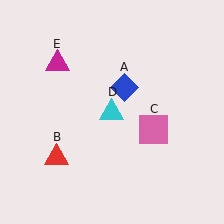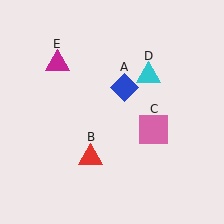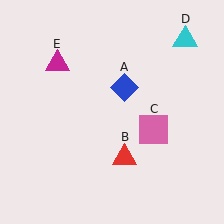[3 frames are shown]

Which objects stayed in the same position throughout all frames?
Blue diamond (object A) and pink square (object C) and magenta triangle (object E) remained stationary.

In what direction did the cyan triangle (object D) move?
The cyan triangle (object D) moved up and to the right.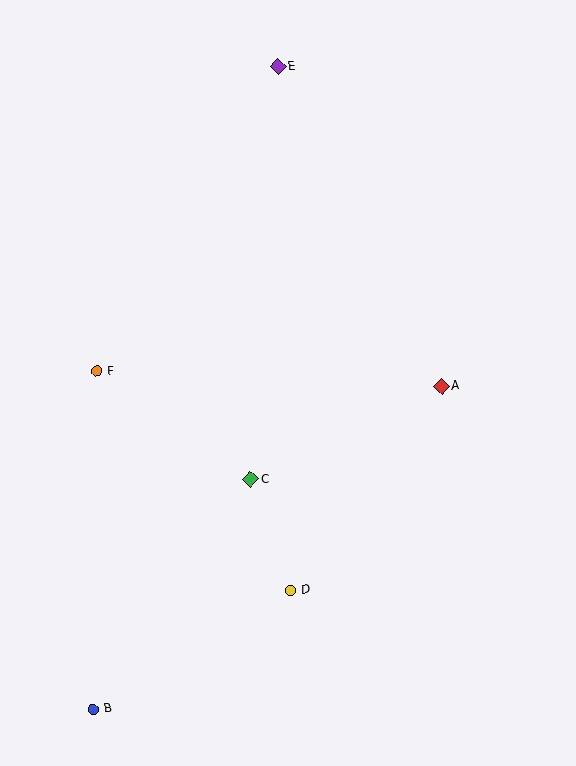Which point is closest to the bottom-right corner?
Point D is closest to the bottom-right corner.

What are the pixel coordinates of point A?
Point A is at (442, 386).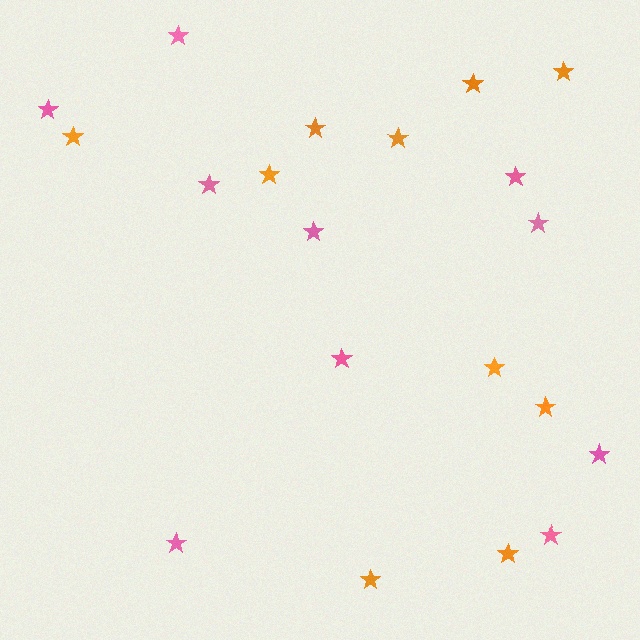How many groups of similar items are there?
There are 2 groups: one group of pink stars (10) and one group of orange stars (10).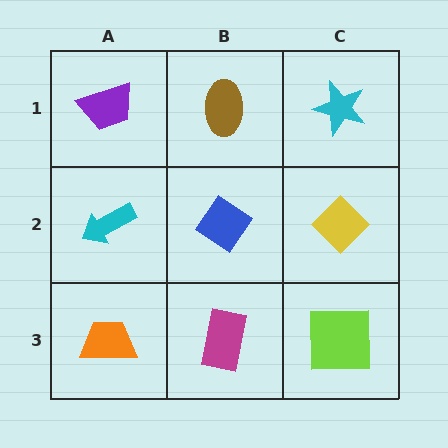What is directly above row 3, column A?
A cyan arrow.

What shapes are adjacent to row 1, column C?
A yellow diamond (row 2, column C), a brown ellipse (row 1, column B).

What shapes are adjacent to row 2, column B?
A brown ellipse (row 1, column B), a magenta rectangle (row 3, column B), a cyan arrow (row 2, column A), a yellow diamond (row 2, column C).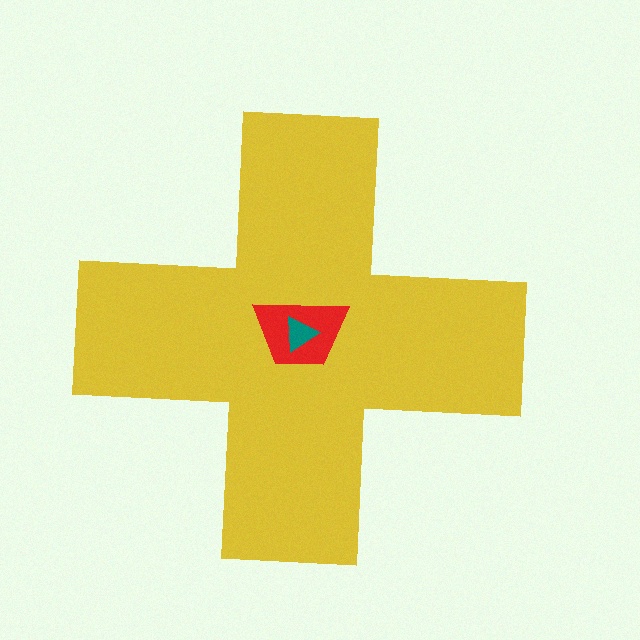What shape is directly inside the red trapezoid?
The teal triangle.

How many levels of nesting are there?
3.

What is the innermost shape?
The teal triangle.